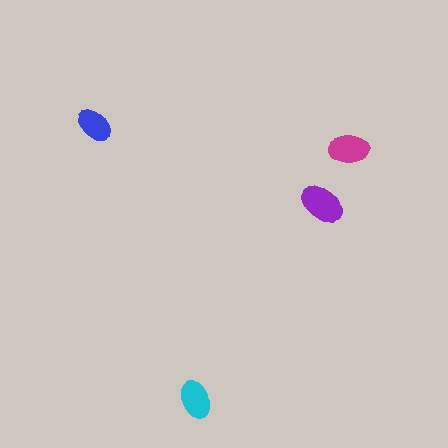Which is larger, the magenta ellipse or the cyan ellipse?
The magenta one.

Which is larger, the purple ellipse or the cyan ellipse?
The purple one.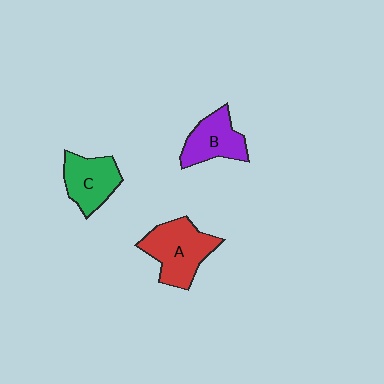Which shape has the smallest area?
Shape B (purple).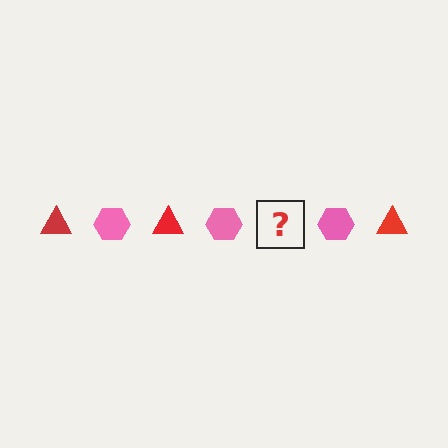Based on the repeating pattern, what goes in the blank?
The blank should be a red triangle.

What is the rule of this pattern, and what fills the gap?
The rule is that the pattern alternates between red triangle and pink hexagon. The gap should be filled with a red triangle.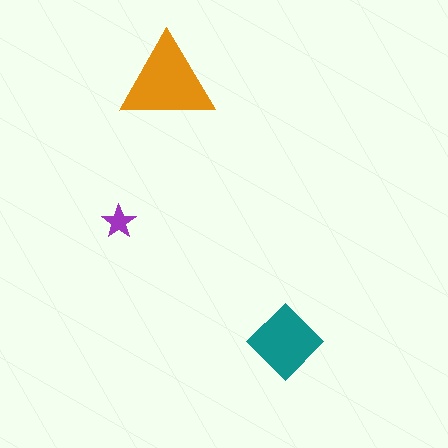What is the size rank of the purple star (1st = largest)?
3rd.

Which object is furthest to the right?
The teal diamond is rightmost.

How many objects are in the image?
There are 3 objects in the image.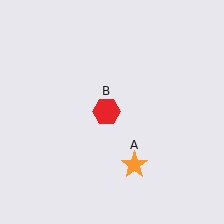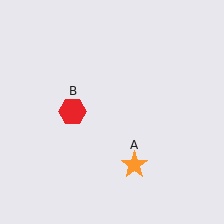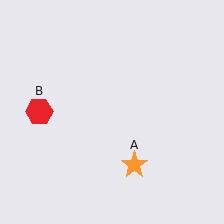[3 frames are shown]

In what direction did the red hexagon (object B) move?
The red hexagon (object B) moved left.